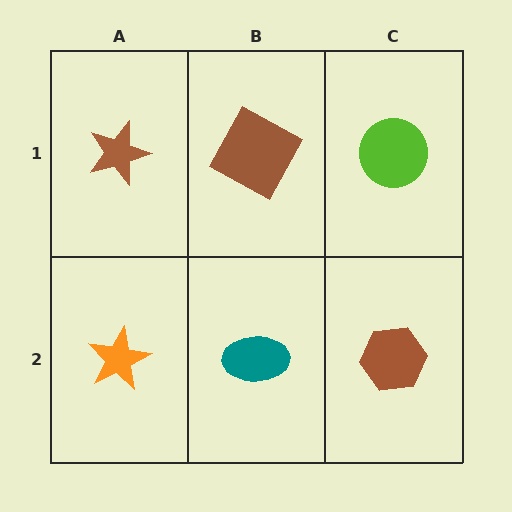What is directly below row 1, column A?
An orange star.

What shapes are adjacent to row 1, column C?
A brown hexagon (row 2, column C), a brown square (row 1, column B).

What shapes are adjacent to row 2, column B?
A brown square (row 1, column B), an orange star (row 2, column A), a brown hexagon (row 2, column C).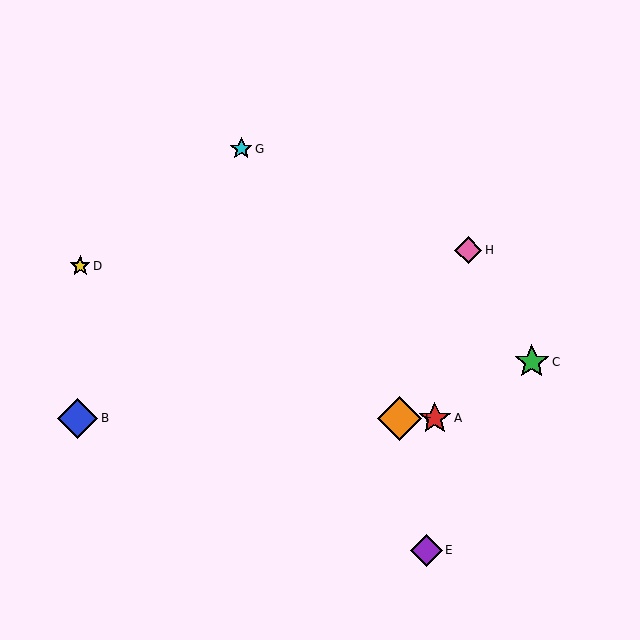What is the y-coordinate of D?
Object D is at y≈266.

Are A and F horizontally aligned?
Yes, both are at y≈418.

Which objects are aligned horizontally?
Objects A, B, F are aligned horizontally.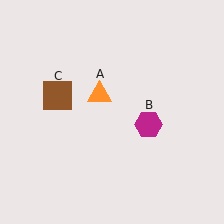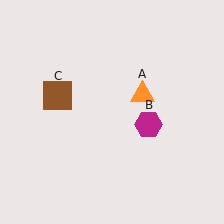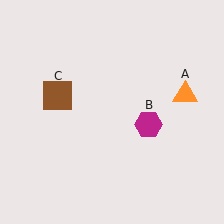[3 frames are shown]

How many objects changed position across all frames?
1 object changed position: orange triangle (object A).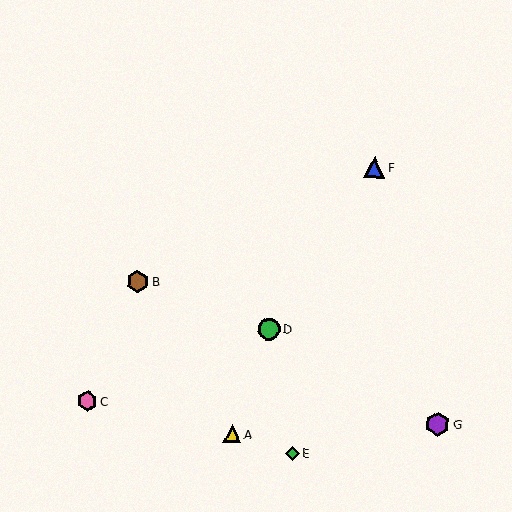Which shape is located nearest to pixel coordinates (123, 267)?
The brown hexagon (labeled B) at (138, 282) is nearest to that location.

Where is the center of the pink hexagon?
The center of the pink hexagon is at (87, 401).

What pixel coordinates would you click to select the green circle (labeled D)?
Click at (269, 329) to select the green circle D.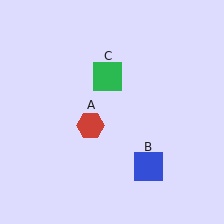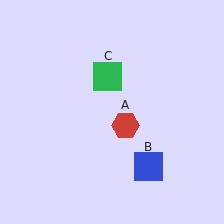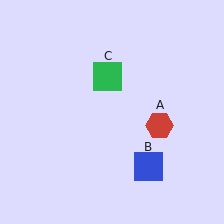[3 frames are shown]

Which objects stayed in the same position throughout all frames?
Blue square (object B) and green square (object C) remained stationary.